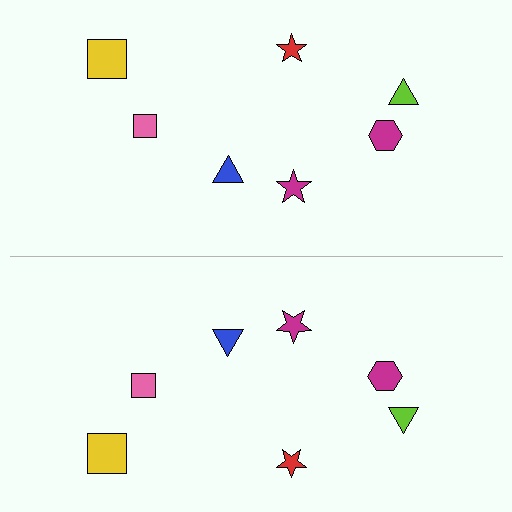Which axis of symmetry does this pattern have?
The pattern has a horizontal axis of symmetry running through the center of the image.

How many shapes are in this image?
There are 14 shapes in this image.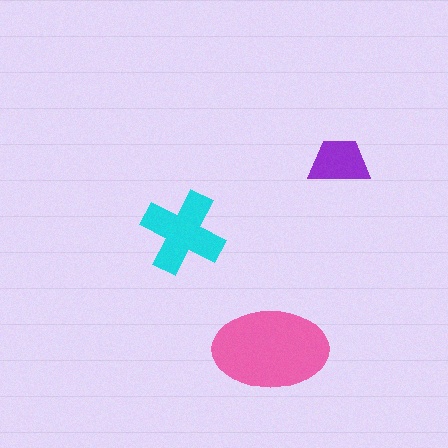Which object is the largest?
The pink ellipse.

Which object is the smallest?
The purple trapezoid.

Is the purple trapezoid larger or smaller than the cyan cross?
Smaller.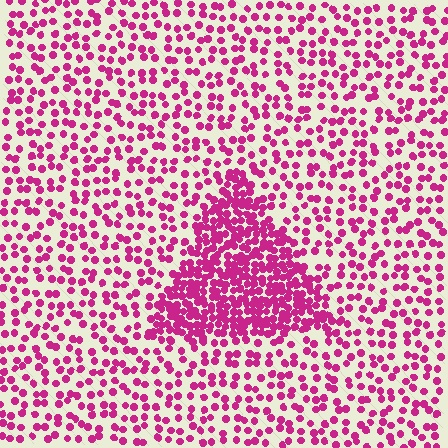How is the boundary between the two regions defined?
The boundary is defined by a change in element density (approximately 2.5x ratio). All elements are the same color, size, and shape.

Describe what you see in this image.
The image contains small magenta elements arranged at two different densities. A triangle-shaped region is visible where the elements are more densely packed than the surrounding area.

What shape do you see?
I see a triangle.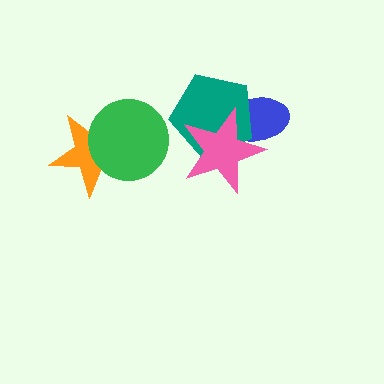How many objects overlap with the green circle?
1 object overlaps with the green circle.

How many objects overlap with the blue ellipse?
2 objects overlap with the blue ellipse.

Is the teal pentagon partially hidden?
Yes, it is partially covered by another shape.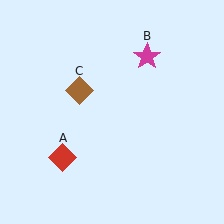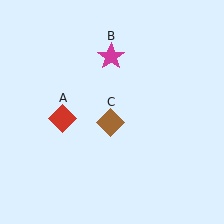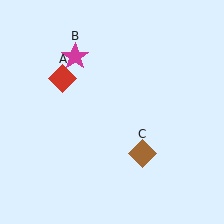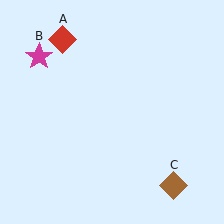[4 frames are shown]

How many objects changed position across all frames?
3 objects changed position: red diamond (object A), magenta star (object B), brown diamond (object C).